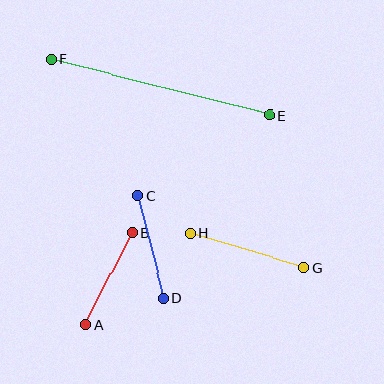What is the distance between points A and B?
The distance is approximately 104 pixels.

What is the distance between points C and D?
The distance is approximately 106 pixels.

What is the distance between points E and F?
The distance is approximately 226 pixels.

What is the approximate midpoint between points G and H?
The midpoint is at approximately (247, 250) pixels.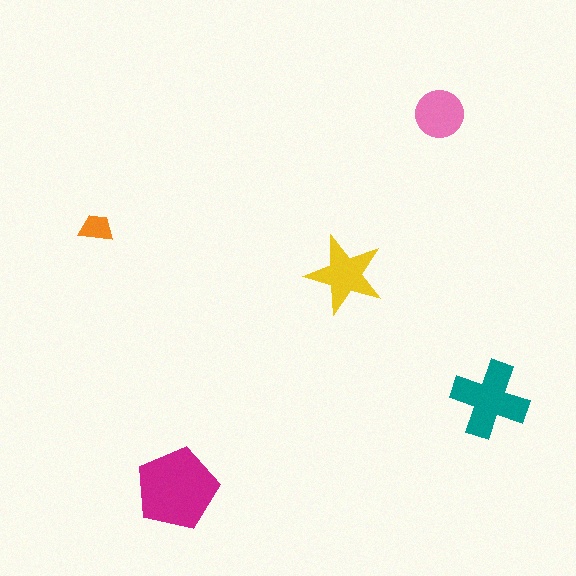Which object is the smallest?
The orange trapezoid.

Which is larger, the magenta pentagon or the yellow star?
The magenta pentagon.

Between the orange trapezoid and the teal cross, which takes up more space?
The teal cross.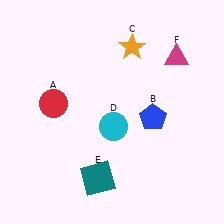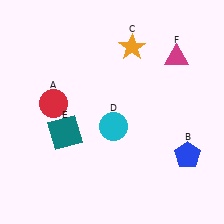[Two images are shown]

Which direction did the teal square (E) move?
The teal square (E) moved up.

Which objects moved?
The objects that moved are: the blue pentagon (B), the teal square (E).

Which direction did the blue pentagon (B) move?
The blue pentagon (B) moved down.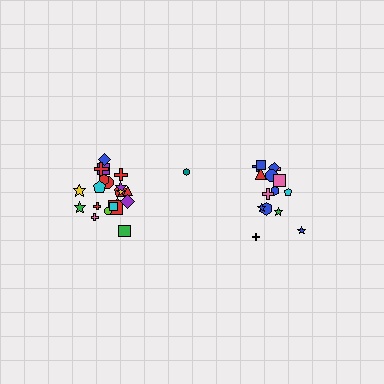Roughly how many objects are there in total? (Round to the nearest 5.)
Roughly 35 objects in total.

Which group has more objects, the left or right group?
The left group.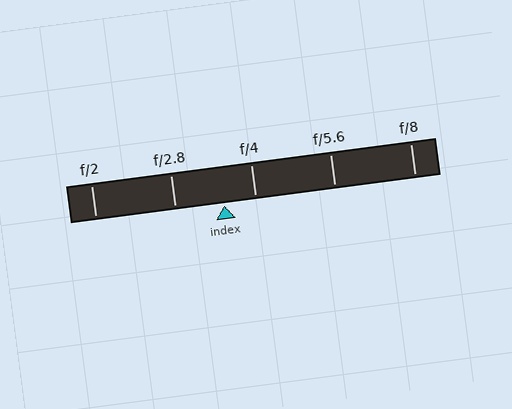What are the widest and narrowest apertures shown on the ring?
The widest aperture shown is f/2 and the narrowest is f/8.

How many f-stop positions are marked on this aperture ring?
There are 5 f-stop positions marked.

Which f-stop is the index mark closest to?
The index mark is closest to f/4.